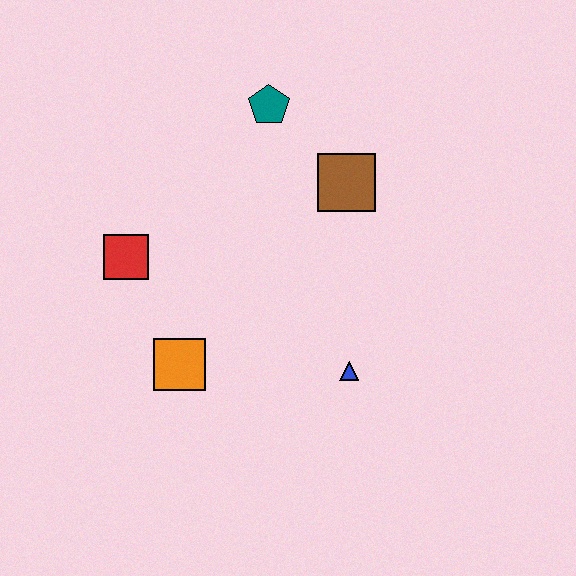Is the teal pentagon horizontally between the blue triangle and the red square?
Yes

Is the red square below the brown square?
Yes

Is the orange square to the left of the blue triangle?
Yes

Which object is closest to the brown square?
The teal pentagon is closest to the brown square.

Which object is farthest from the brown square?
The orange square is farthest from the brown square.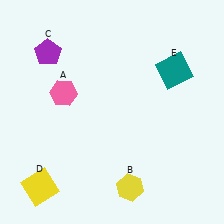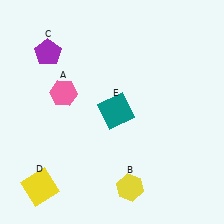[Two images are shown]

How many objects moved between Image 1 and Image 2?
1 object moved between the two images.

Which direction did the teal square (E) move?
The teal square (E) moved left.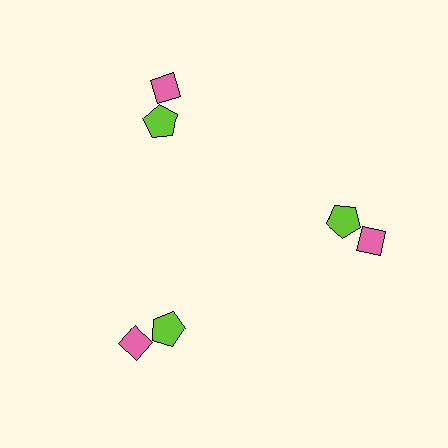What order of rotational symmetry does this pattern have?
This pattern has 3-fold rotational symmetry.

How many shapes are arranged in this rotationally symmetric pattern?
There are 6 shapes, arranged in 3 groups of 2.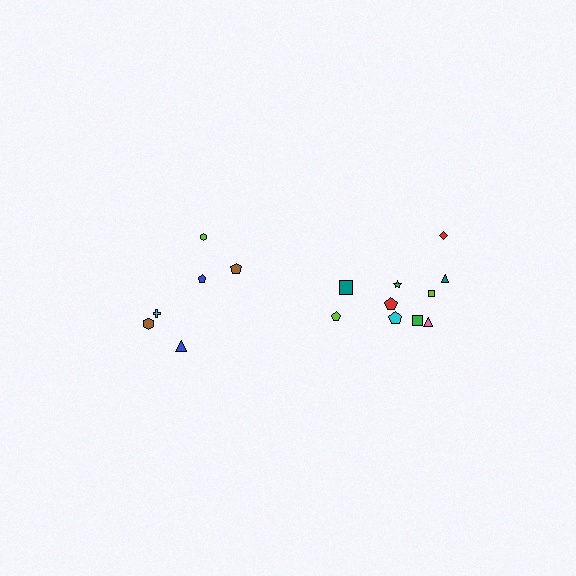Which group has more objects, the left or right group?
The right group.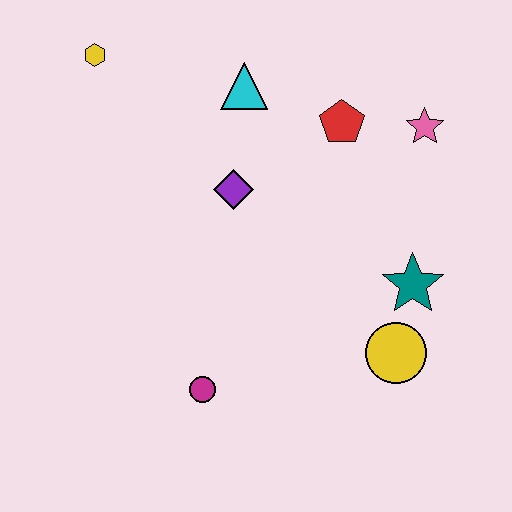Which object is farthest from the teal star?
The yellow hexagon is farthest from the teal star.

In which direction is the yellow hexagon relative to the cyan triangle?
The yellow hexagon is to the left of the cyan triangle.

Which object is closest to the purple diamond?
The cyan triangle is closest to the purple diamond.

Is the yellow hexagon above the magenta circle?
Yes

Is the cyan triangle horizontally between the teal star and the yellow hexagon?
Yes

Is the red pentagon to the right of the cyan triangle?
Yes